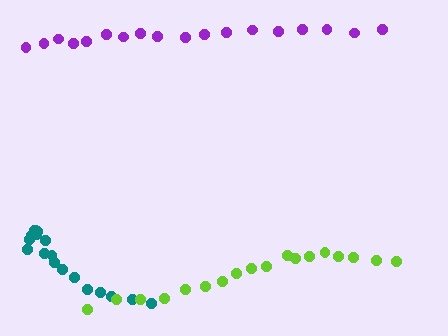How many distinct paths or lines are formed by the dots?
There are 3 distinct paths.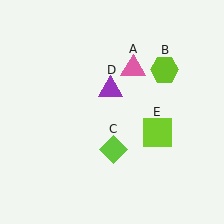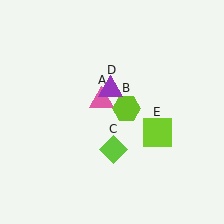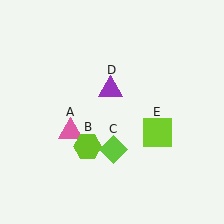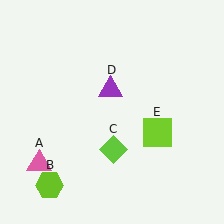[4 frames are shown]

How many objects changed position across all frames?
2 objects changed position: pink triangle (object A), lime hexagon (object B).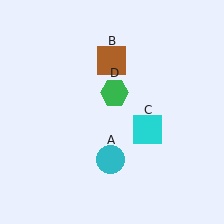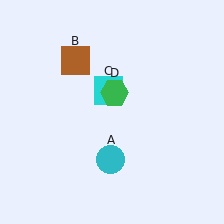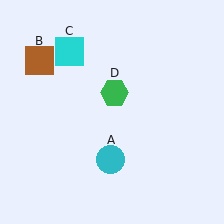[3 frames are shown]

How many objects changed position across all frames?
2 objects changed position: brown square (object B), cyan square (object C).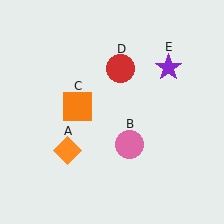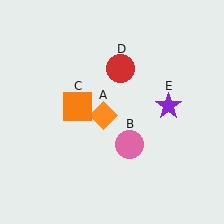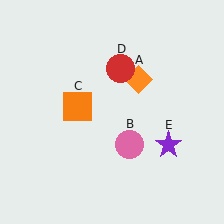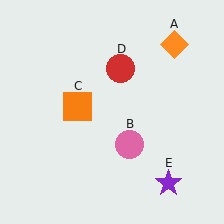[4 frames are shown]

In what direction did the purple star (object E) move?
The purple star (object E) moved down.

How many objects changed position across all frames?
2 objects changed position: orange diamond (object A), purple star (object E).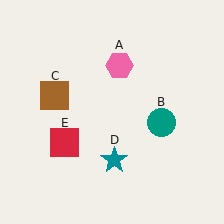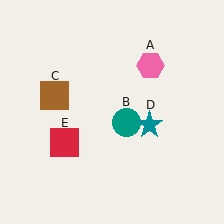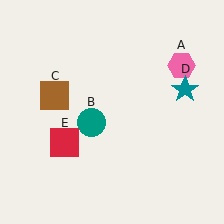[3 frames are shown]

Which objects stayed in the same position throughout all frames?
Brown square (object C) and red square (object E) remained stationary.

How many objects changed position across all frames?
3 objects changed position: pink hexagon (object A), teal circle (object B), teal star (object D).